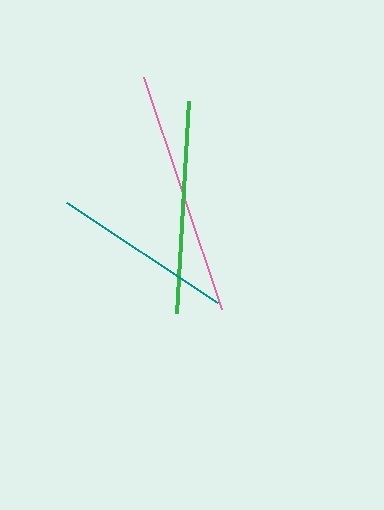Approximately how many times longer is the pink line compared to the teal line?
The pink line is approximately 1.4 times the length of the teal line.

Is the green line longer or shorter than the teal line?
The green line is longer than the teal line.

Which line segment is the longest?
The pink line is the longest at approximately 245 pixels.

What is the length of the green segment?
The green segment is approximately 212 pixels long.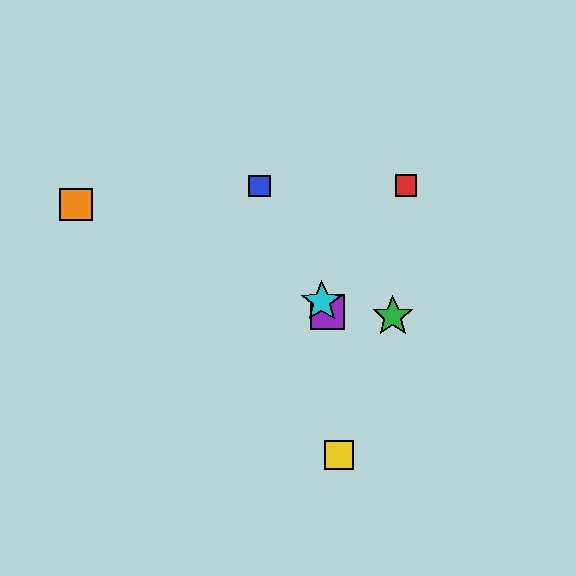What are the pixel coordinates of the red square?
The red square is at (406, 185).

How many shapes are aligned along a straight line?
3 shapes (the blue square, the purple square, the cyan star) are aligned along a straight line.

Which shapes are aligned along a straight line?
The blue square, the purple square, the cyan star are aligned along a straight line.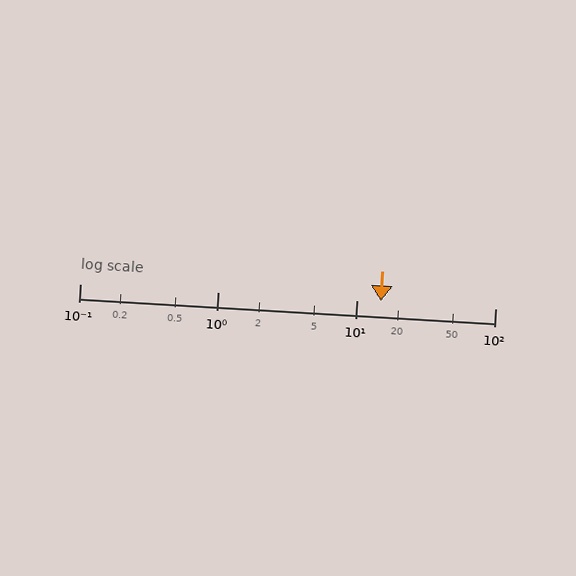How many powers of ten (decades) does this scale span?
The scale spans 3 decades, from 0.1 to 100.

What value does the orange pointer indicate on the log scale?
The pointer indicates approximately 15.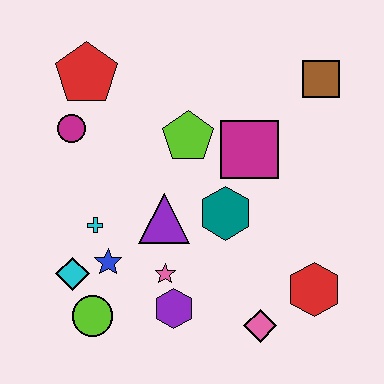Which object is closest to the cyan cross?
The blue star is closest to the cyan cross.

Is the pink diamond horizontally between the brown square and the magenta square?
Yes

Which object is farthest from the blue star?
The brown square is farthest from the blue star.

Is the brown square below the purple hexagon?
No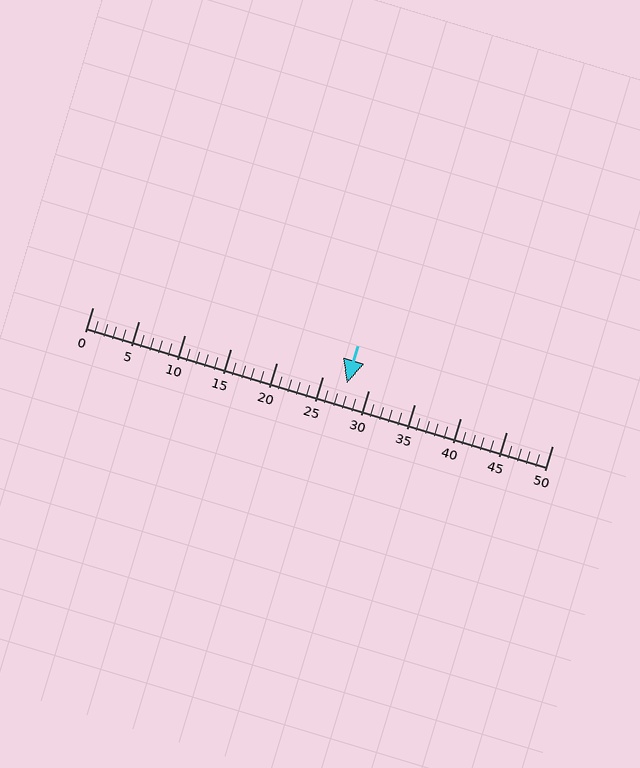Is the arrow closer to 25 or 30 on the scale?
The arrow is closer to 30.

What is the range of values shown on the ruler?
The ruler shows values from 0 to 50.